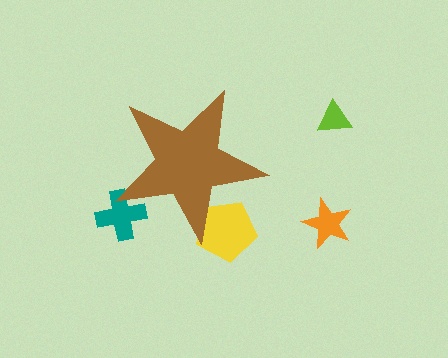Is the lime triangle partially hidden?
No, the lime triangle is fully visible.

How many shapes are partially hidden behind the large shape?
2 shapes are partially hidden.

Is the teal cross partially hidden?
Yes, the teal cross is partially hidden behind the brown star.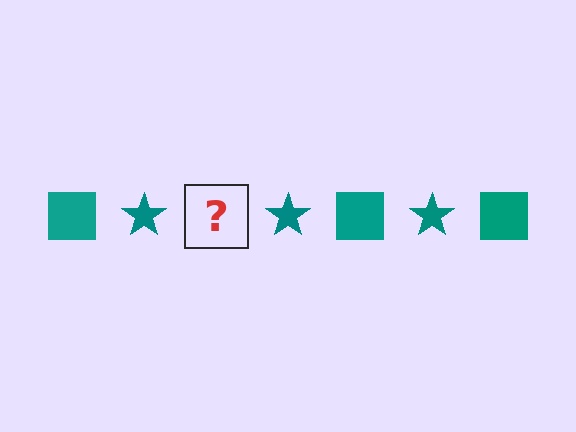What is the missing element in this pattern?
The missing element is a teal square.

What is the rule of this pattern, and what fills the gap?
The rule is that the pattern cycles through square, star shapes in teal. The gap should be filled with a teal square.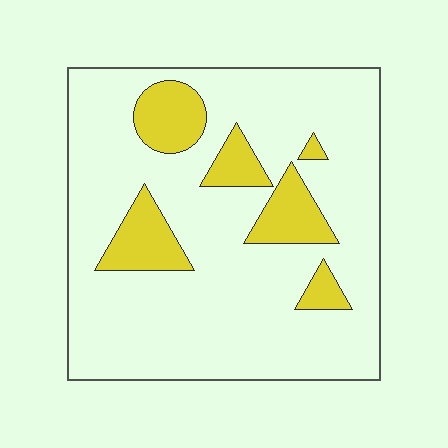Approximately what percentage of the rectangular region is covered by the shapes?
Approximately 20%.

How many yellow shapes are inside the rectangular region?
6.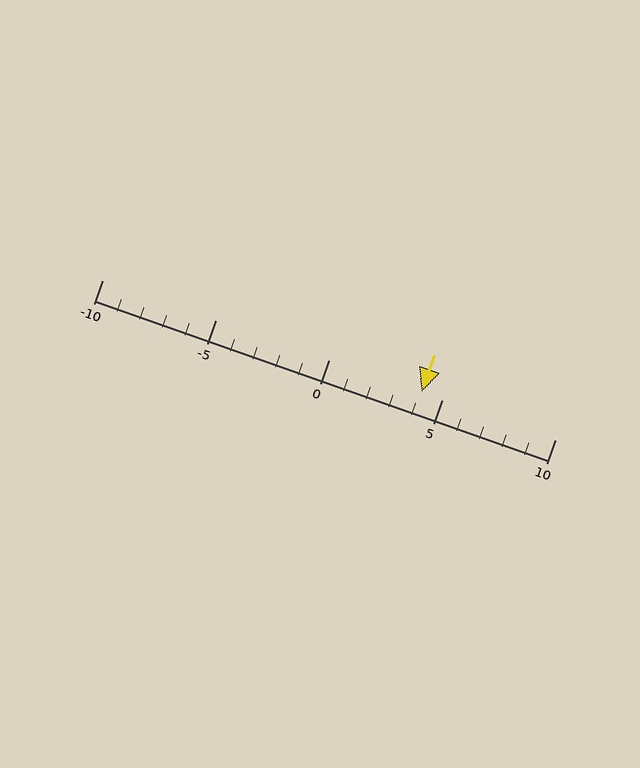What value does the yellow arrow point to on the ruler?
The yellow arrow points to approximately 4.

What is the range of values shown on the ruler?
The ruler shows values from -10 to 10.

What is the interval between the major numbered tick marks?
The major tick marks are spaced 5 units apart.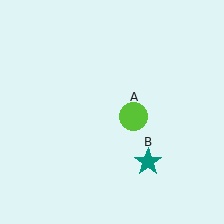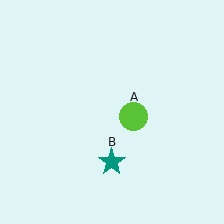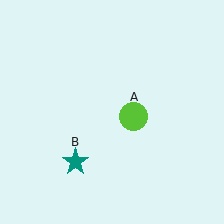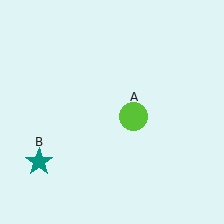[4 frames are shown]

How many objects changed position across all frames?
1 object changed position: teal star (object B).